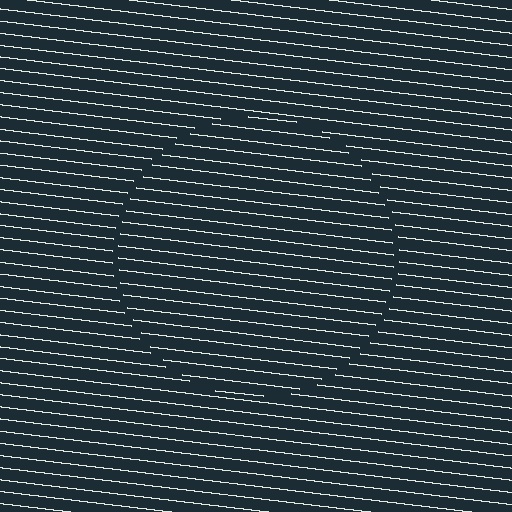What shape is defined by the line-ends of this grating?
An illusory circle. The interior of the shape contains the same grating, shifted by half a period — the contour is defined by the phase discontinuity where line-ends from the inner and outer gratings abut.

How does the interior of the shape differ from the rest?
The interior of the shape contains the same grating, shifted by half a period — the contour is defined by the phase discontinuity where line-ends from the inner and outer gratings abut.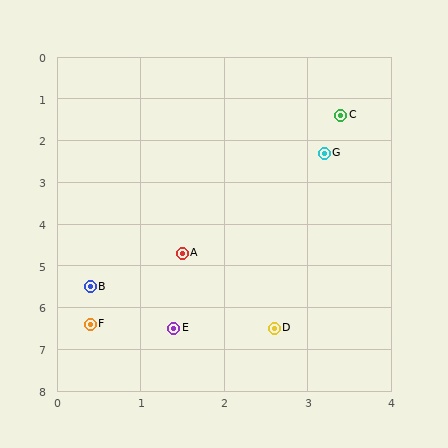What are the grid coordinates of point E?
Point E is at approximately (1.4, 6.5).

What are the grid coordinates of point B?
Point B is at approximately (0.4, 5.5).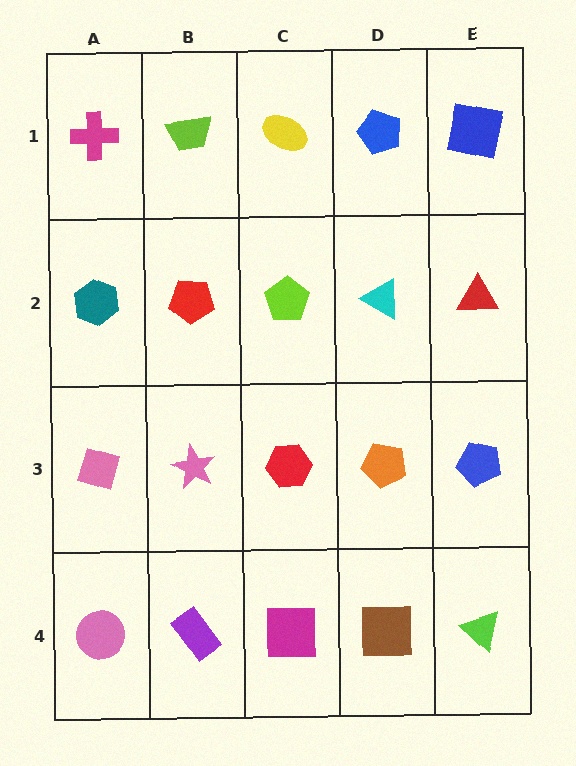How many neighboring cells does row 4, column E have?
2.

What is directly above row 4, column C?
A red hexagon.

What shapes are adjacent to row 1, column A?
A teal hexagon (row 2, column A), a lime trapezoid (row 1, column B).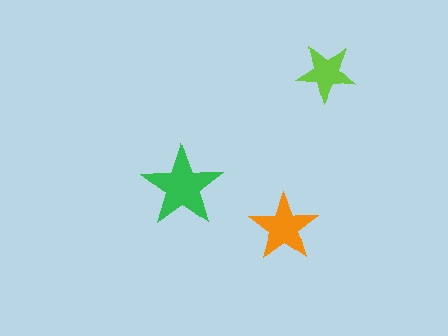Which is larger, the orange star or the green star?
The green one.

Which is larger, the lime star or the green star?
The green one.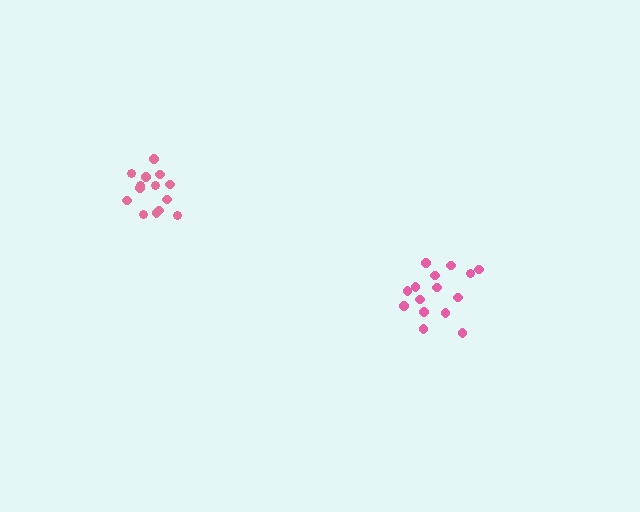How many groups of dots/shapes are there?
There are 2 groups.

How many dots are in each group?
Group 1: 14 dots, Group 2: 15 dots (29 total).